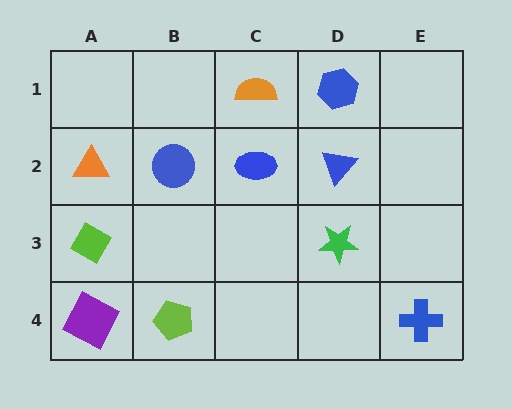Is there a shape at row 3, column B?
No, that cell is empty.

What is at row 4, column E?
A blue cross.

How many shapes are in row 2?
4 shapes.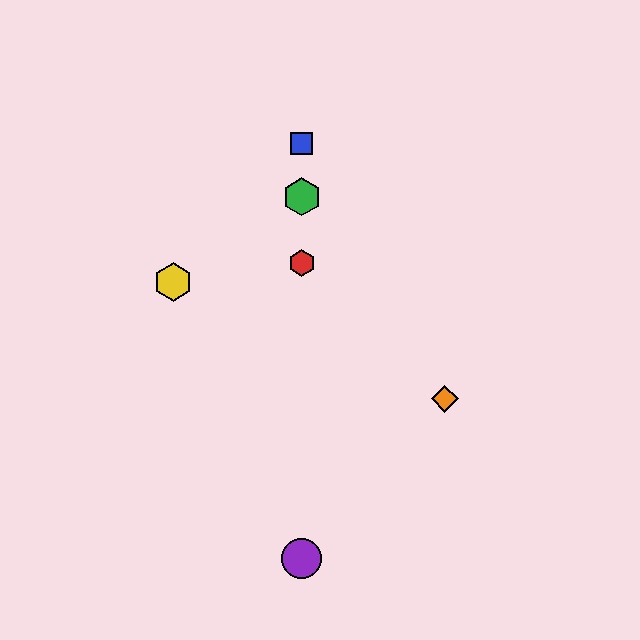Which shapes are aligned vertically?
The red hexagon, the blue square, the green hexagon, the purple circle are aligned vertically.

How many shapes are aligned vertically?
4 shapes (the red hexagon, the blue square, the green hexagon, the purple circle) are aligned vertically.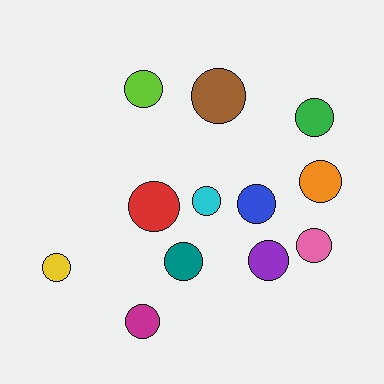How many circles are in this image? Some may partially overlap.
There are 12 circles.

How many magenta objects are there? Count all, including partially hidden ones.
There is 1 magenta object.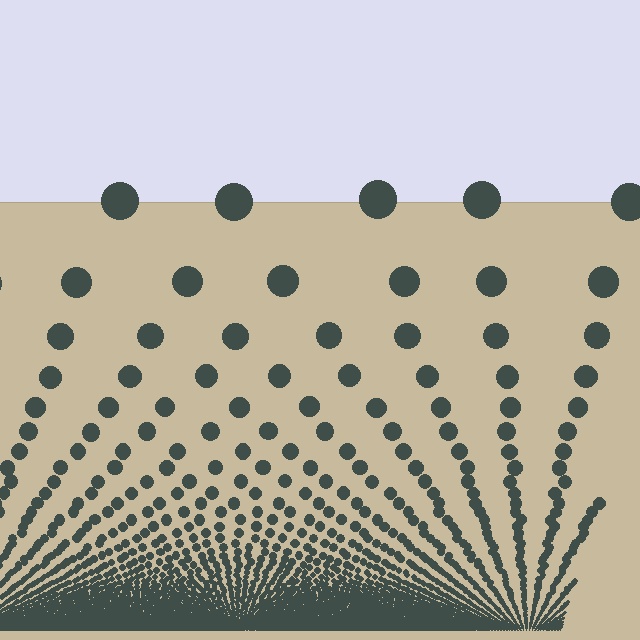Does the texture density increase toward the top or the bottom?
Density increases toward the bottom.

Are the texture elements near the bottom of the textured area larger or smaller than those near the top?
Smaller. The gradient is inverted — elements near the bottom are smaller and denser.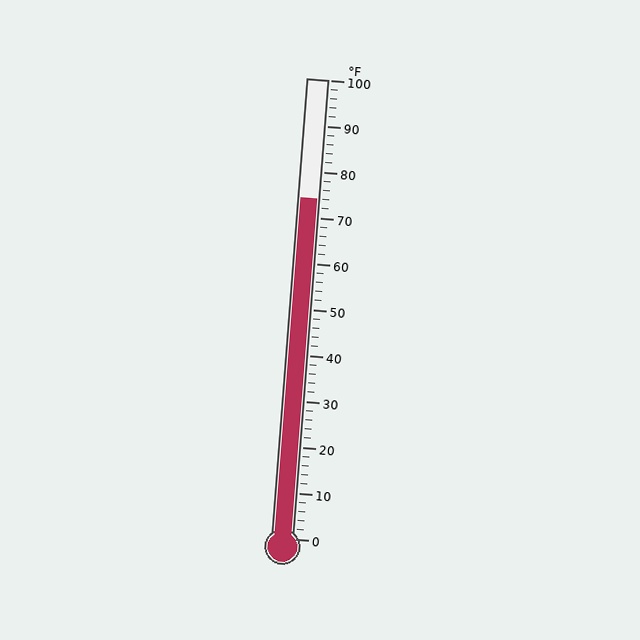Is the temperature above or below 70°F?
The temperature is above 70°F.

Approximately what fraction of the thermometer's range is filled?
The thermometer is filled to approximately 75% of its range.